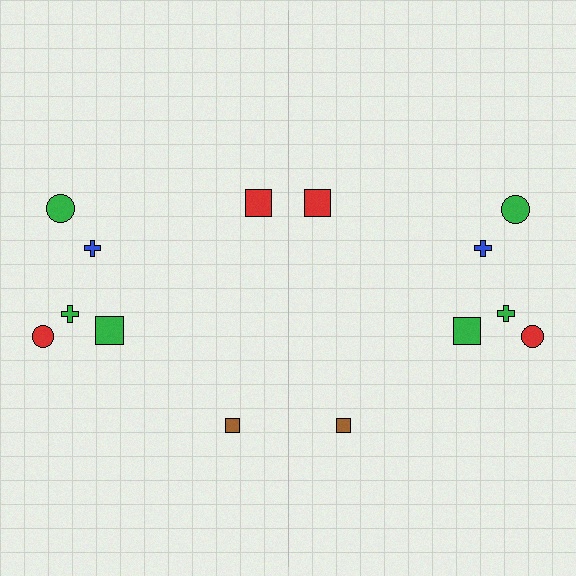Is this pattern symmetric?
Yes, this pattern has bilateral (reflection) symmetry.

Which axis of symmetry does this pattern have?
The pattern has a vertical axis of symmetry running through the center of the image.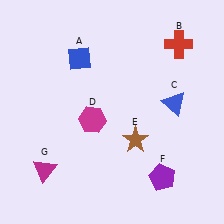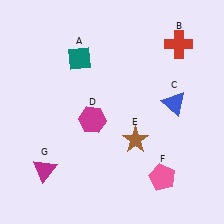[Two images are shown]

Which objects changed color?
A changed from blue to teal. F changed from purple to pink.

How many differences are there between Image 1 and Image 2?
There are 2 differences between the two images.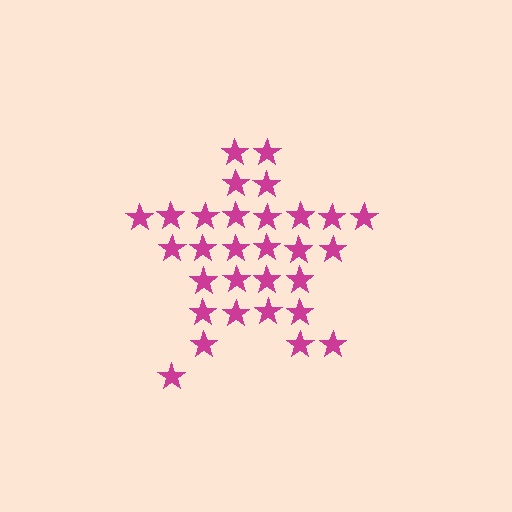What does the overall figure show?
The overall figure shows a star.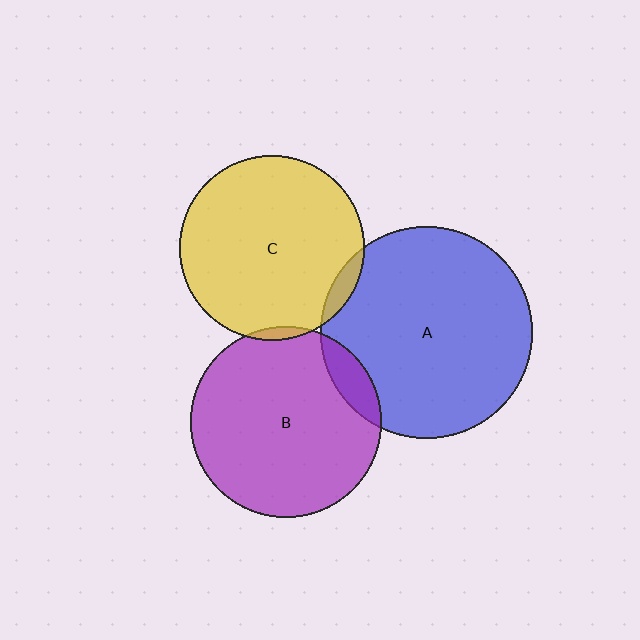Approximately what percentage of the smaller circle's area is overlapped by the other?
Approximately 5%.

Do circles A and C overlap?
Yes.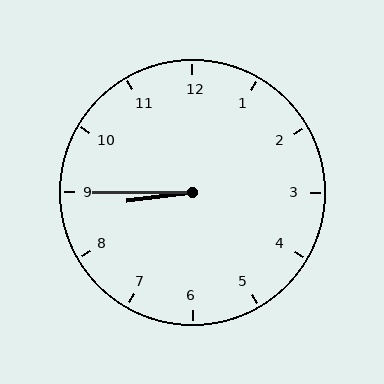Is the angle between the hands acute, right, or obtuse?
It is acute.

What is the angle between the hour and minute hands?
Approximately 8 degrees.